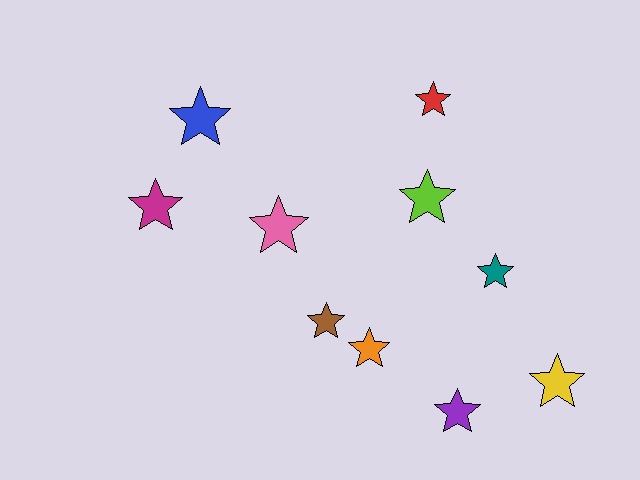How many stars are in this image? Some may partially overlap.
There are 10 stars.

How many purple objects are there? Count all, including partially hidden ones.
There is 1 purple object.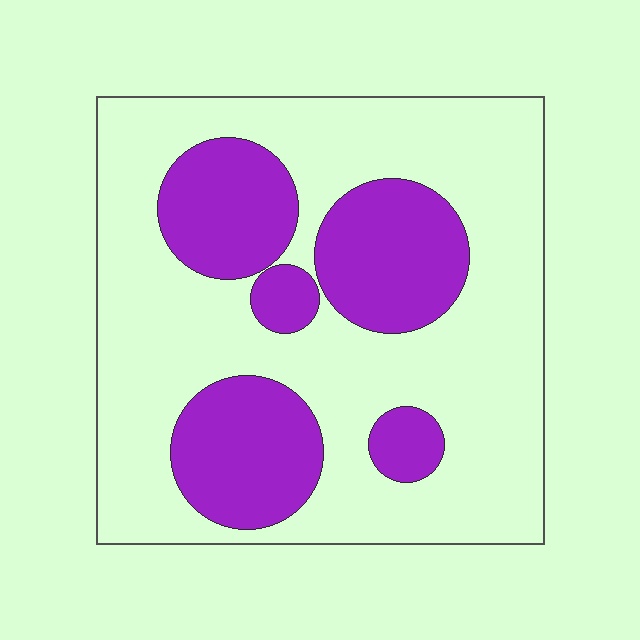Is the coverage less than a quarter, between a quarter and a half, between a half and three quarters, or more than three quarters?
Between a quarter and a half.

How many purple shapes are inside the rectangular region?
5.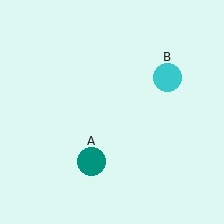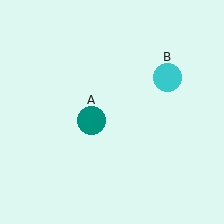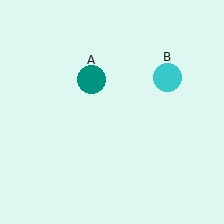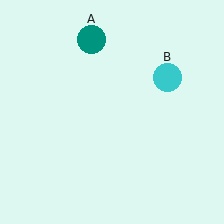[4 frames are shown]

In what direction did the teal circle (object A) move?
The teal circle (object A) moved up.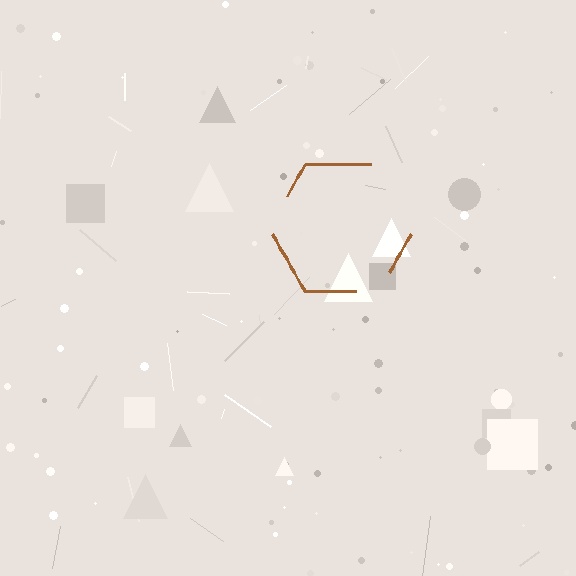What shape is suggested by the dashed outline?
The dashed outline suggests a hexagon.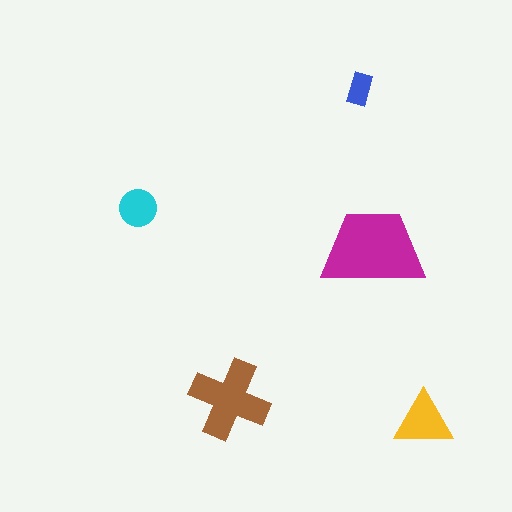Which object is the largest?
The magenta trapezoid.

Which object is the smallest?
The blue rectangle.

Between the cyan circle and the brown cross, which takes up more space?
The brown cross.